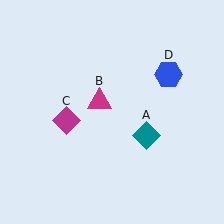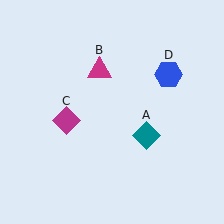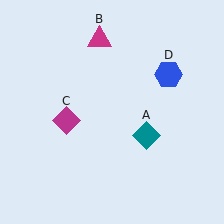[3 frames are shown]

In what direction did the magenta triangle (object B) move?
The magenta triangle (object B) moved up.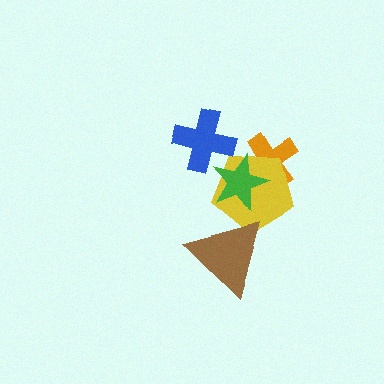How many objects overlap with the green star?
3 objects overlap with the green star.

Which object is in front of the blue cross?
The green star is in front of the blue cross.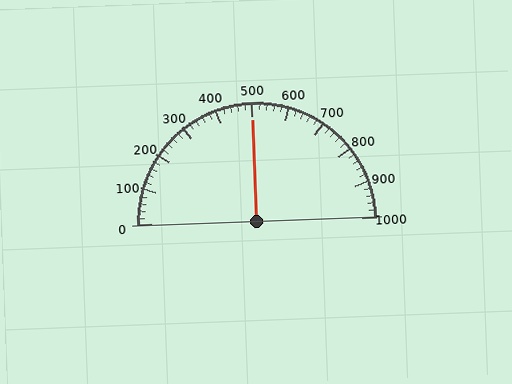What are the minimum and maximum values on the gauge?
The gauge ranges from 0 to 1000.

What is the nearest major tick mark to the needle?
The nearest major tick mark is 500.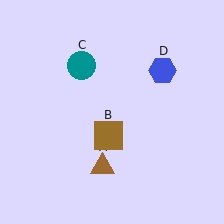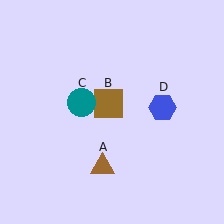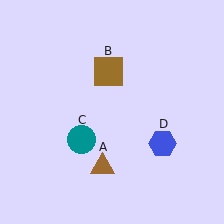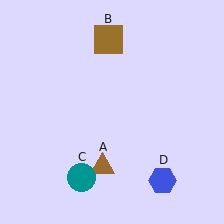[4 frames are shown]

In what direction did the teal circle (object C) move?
The teal circle (object C) moved down.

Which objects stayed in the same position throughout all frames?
Brown triangle (object A) remained stationary.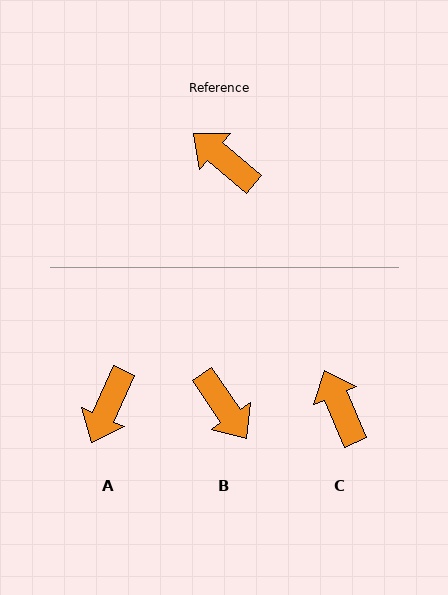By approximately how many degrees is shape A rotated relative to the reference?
Approximately 106 degrees counter-clockwise.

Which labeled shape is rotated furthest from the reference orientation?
B, about 164 degrees away.